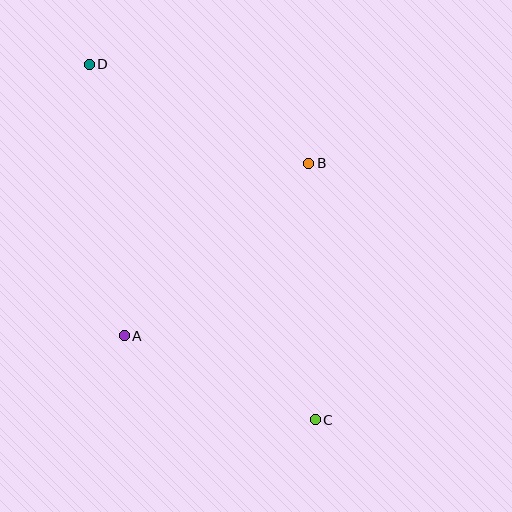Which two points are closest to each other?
Points A and C are closest to each other.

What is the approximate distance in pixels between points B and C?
The distance between B and C is approximately 257 pixels.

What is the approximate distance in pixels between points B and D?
The distance between B and D is approximately 241 pixels.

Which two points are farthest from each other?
Points C and D are farthest from each other.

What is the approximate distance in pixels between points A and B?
The distance between A and B is approximately 253 pixels.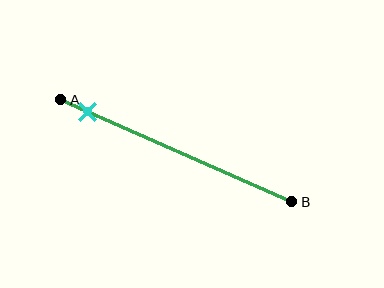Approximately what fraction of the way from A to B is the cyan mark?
The cyan mark is approximately 10% of the way from A to B.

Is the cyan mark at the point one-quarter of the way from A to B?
No, the mark is at about 10% from A, not at the 25% one-quarter point.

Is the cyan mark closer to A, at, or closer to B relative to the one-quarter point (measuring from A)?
The cyan mark is closer to point A than the one-quarter point of segment AB.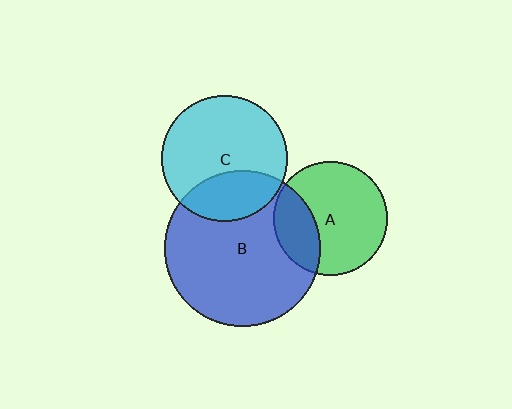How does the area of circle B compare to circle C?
Approximately 1.5 times.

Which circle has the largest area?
Circle B (blue).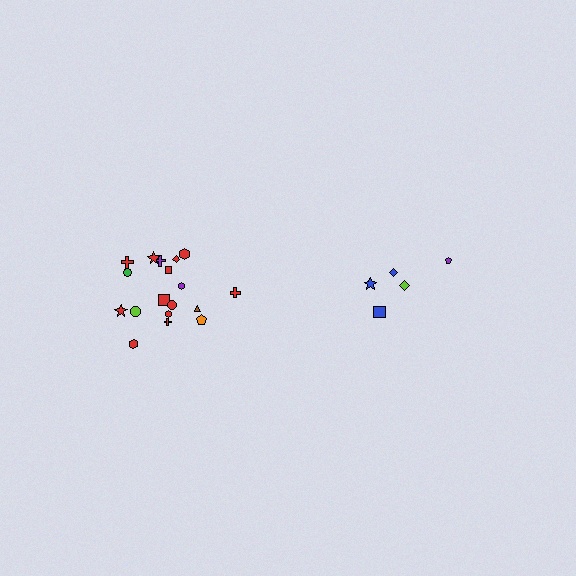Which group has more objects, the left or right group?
The left group.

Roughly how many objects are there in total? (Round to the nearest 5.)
Roughly 25 objects in total.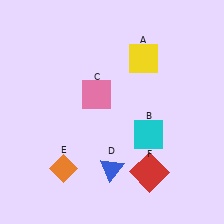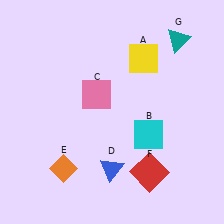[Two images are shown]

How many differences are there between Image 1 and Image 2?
There is 1 difference between the two images.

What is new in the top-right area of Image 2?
A teal triangle (G) was added in the top-right area of Image 2.